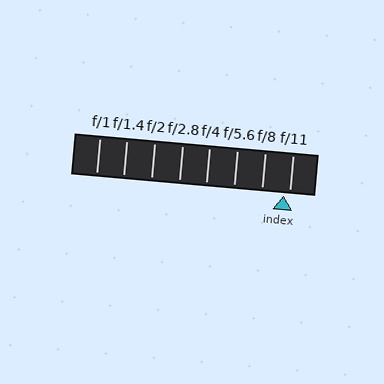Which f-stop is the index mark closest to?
The index mark is closest to f/11.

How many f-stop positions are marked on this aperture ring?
There are 8 f-stop positions marked.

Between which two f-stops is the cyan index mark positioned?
The index mark is between f/8 and f/11.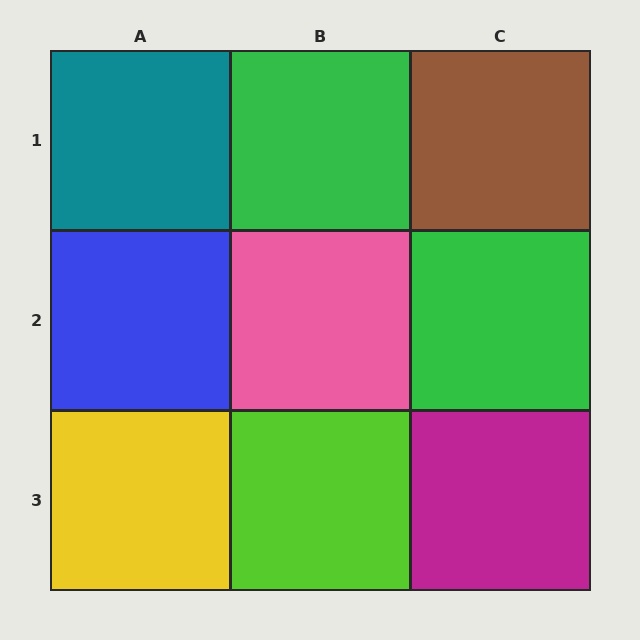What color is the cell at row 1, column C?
Brown.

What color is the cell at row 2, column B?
Pink.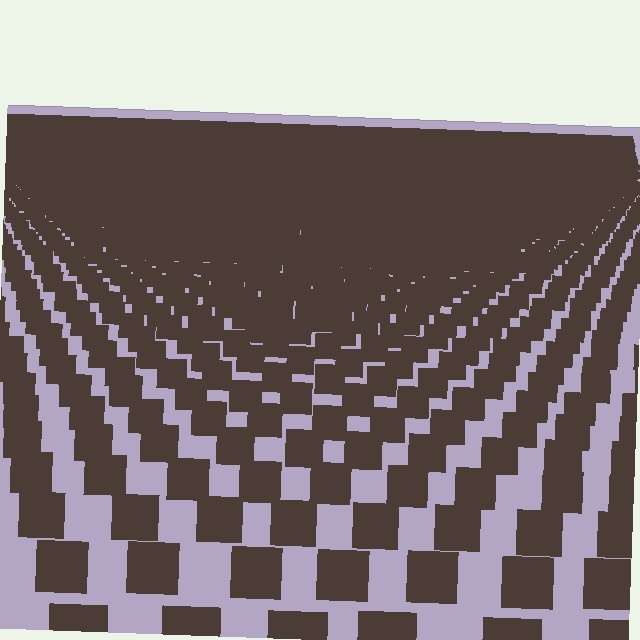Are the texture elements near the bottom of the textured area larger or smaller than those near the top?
Larger. Near the bottom, elements are closer to the viewer and appear at a bigger on-screen size.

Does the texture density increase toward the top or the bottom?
Density increases toward the top.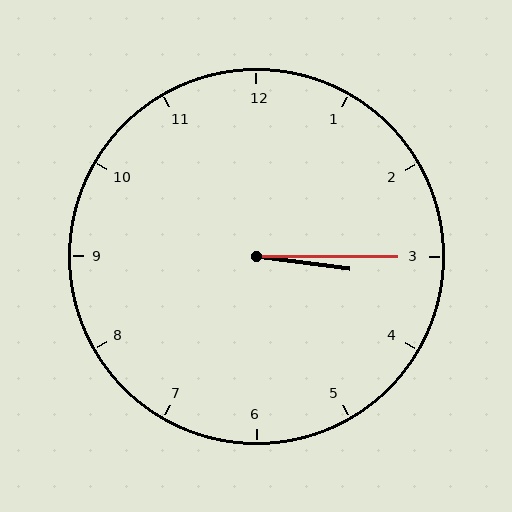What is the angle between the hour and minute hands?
Approximately 8 degrees.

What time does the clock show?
3:15.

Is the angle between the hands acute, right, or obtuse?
It is acute.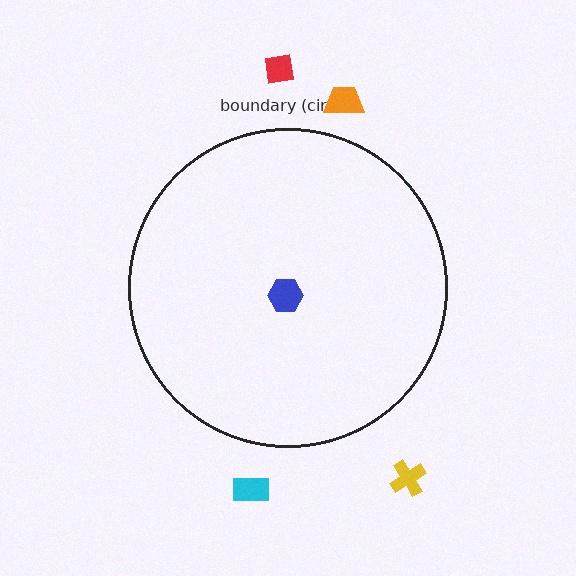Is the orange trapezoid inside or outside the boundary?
Outside.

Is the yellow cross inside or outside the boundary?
Outside.